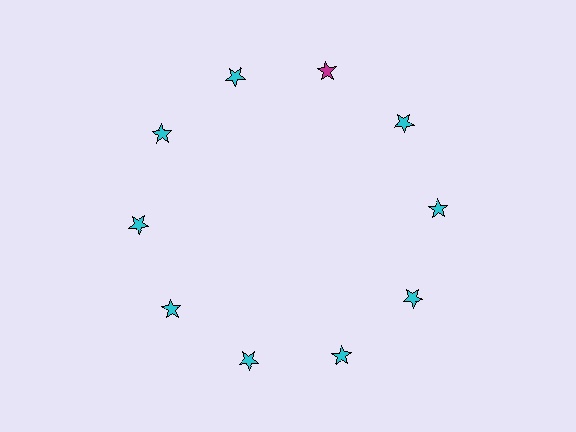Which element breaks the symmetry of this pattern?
The magenta star at roughly the 1 o'clock position breaks the symmetry. All other shapes are cyan stars.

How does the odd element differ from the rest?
It has a different color: magenta instead of cyan.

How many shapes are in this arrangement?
There are 10 shapes arranged in a ring pattern.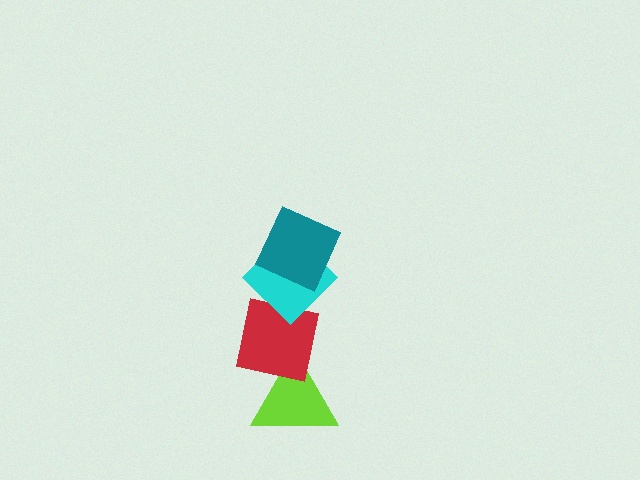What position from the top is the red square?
The red square is 3rd from the top.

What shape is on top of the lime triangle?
The red square is on top of the lime triangle.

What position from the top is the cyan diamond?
The cyan diamond is 2nd from the top.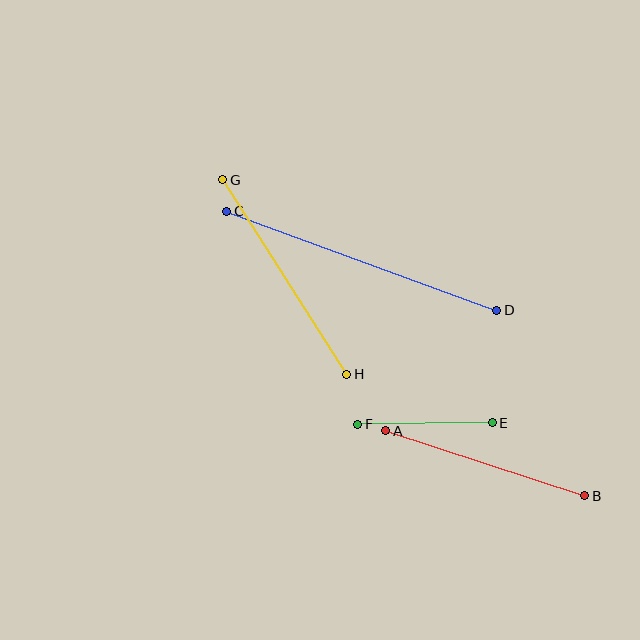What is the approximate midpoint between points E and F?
The midpoint is at approximately (425, 424) pixels.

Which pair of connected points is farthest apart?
Points C and D are farthest apart.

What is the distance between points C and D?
The distance is approximately 288 pixels.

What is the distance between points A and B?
The distance is approximately 210 pixels.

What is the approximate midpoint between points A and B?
The midpoint is at approximately (485, 463) pixels.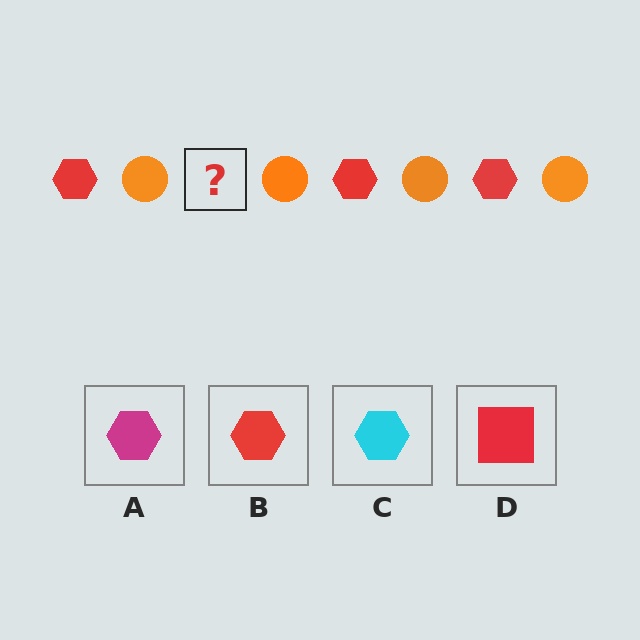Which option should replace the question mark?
Option B.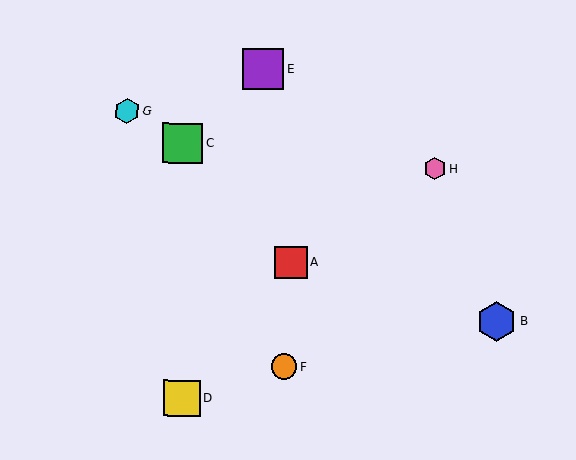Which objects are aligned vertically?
Objects C, D are aligned vertically.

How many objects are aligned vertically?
2 objects (C, D) are aligned vertically.